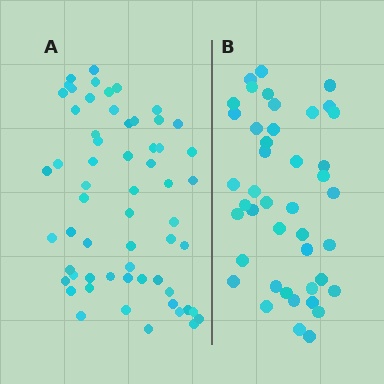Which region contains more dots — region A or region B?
Region A (the left region) has more dots.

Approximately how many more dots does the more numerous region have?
Region A has approximately 15 more dots than region B.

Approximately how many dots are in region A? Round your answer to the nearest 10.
About 60 dots.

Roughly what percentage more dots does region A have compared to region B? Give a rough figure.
About 40% more.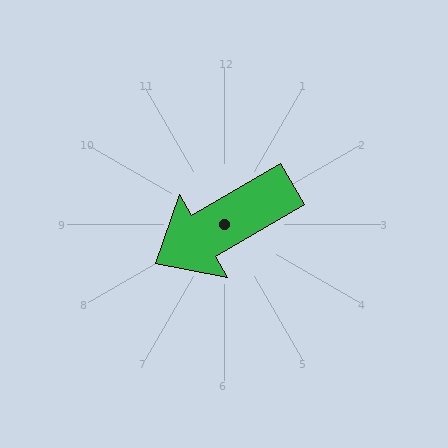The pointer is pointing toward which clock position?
Roughly 8 o'clock.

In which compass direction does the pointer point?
Southwest.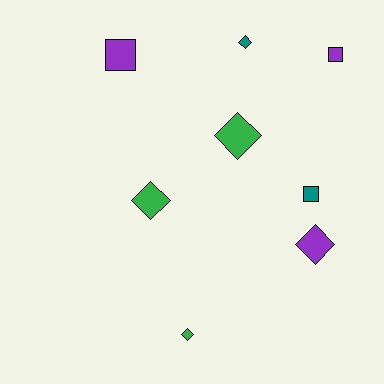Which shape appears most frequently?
Diamond, with 5 objects.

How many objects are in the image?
There are 8 objects.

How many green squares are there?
There are no green squares.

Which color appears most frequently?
Purple, with 3 objects.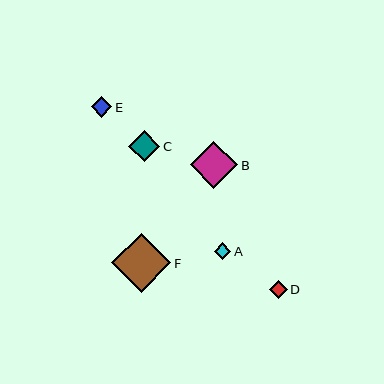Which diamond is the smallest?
Diamond A is the smallest with a size of approximately 17 pixels.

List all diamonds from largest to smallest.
From largest to smallest: F, B, C, E, D, A.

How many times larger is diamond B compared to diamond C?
Diamond B is approximately 1.5 times the size of diamond C.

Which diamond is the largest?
Diamond F is the largest with a size of approximately 59 pixels.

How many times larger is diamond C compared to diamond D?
Diamond C is approximately 1.7 times the size of diamond D.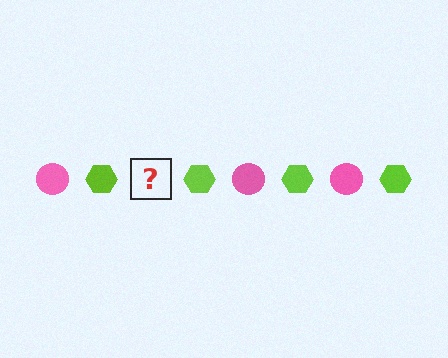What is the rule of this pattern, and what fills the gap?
The rule is that the pattern alternates between pink circle and lime hexagon. The gap should be filled with a pink circle.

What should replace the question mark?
The question mark should be replaced with a pink circle.